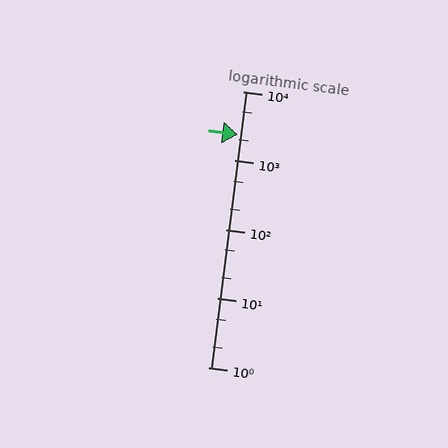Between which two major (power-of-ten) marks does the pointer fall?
The pointer is between 1000 and 10000.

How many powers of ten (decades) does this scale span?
The scale spans 4 decades, from 1 to 10000.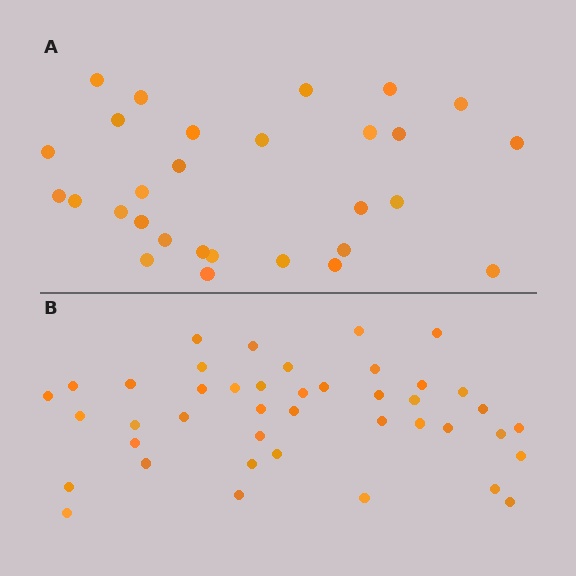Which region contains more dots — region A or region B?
Region B (the bottom region) has more dots.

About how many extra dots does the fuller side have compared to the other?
Region B has approximately 15 more dots than region A.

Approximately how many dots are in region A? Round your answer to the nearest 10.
About 30 dots. (The exact count is 29, which rounds to 30.)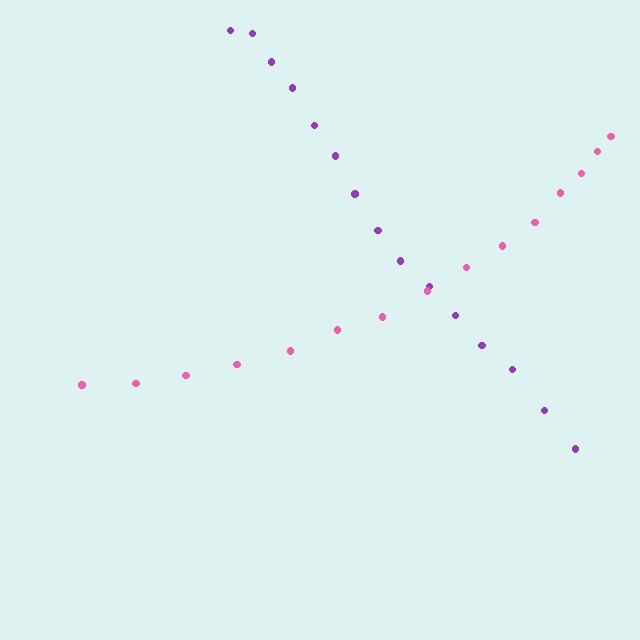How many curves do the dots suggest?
There are 2 distinct paths.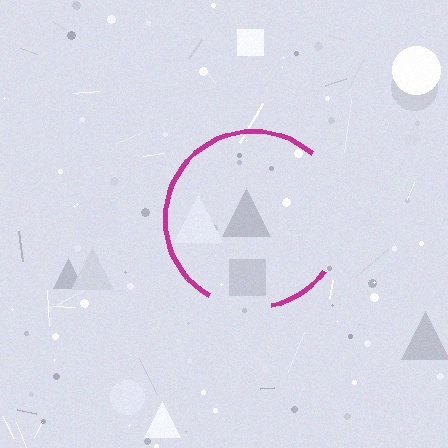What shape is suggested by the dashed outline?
The dashed outline suggests a circle.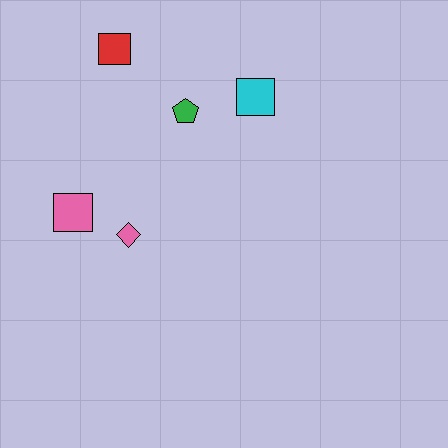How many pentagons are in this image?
There is 1 pentagon.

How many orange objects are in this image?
There are no orange objects.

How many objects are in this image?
There are 5 objects.